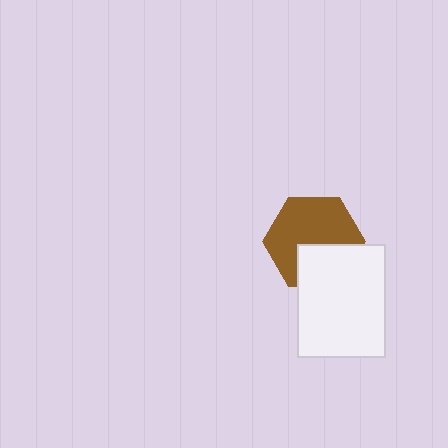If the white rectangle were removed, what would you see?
You would see the complete brown hexagon.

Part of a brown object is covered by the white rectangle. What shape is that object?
It is a hexagon.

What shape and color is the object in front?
The object in front is a white rectangle.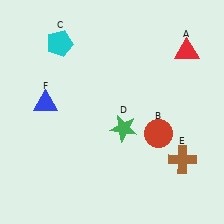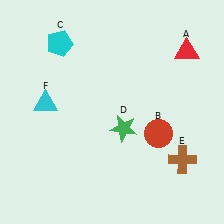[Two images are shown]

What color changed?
The triangle (F) changed from blue in Image 1 to cyan in Image 2.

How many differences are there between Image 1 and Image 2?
There is 1 difference between the two images.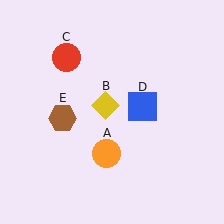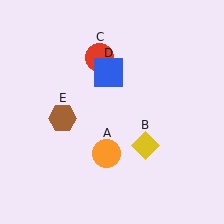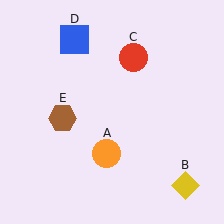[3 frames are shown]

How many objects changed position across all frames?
3 objects changed position: yellow diamond (object B), red circle (object C), blue square (object D).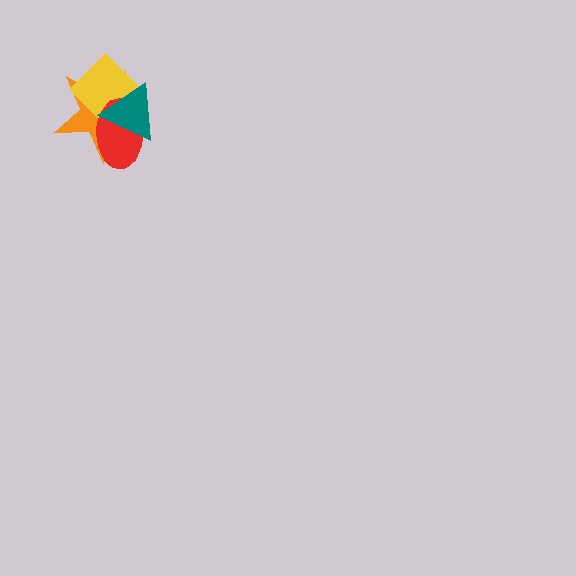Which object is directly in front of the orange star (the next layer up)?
The yellow diamond is directly in front of the orange star.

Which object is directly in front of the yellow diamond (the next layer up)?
The red ellipse is directly in front of the yellow diamond.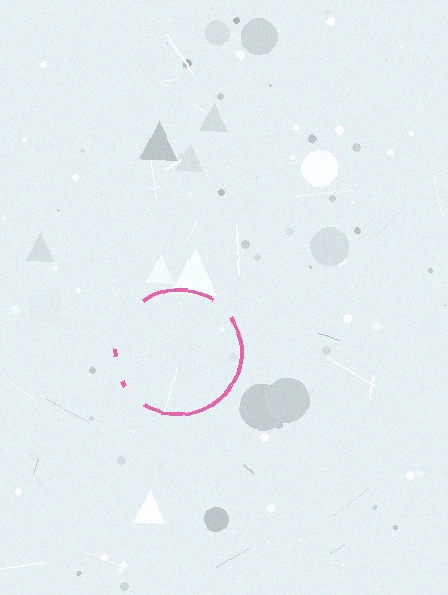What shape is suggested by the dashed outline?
The dashed outline suggests a circle.